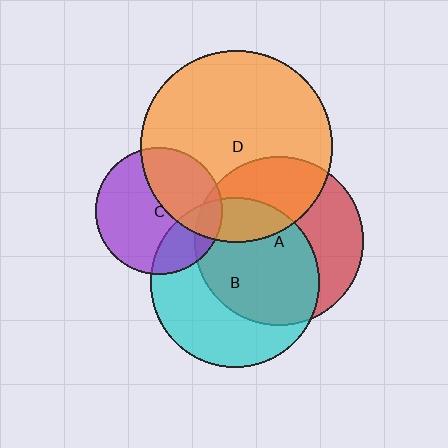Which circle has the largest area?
Circle D (orange).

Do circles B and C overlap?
Yes.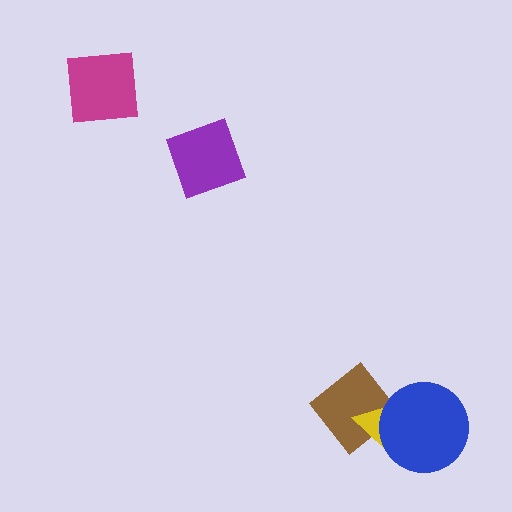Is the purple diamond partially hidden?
No, no other shape covers it.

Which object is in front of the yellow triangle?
The blue circle is in front of the yellow triangle.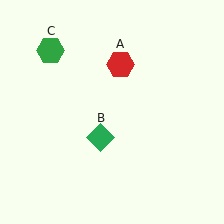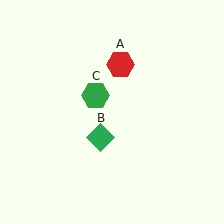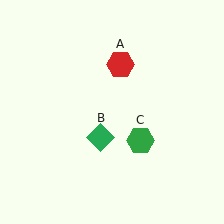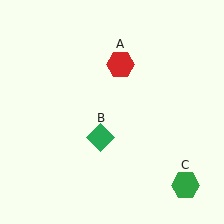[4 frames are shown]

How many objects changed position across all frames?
1 object changed position: green hexagon (object C).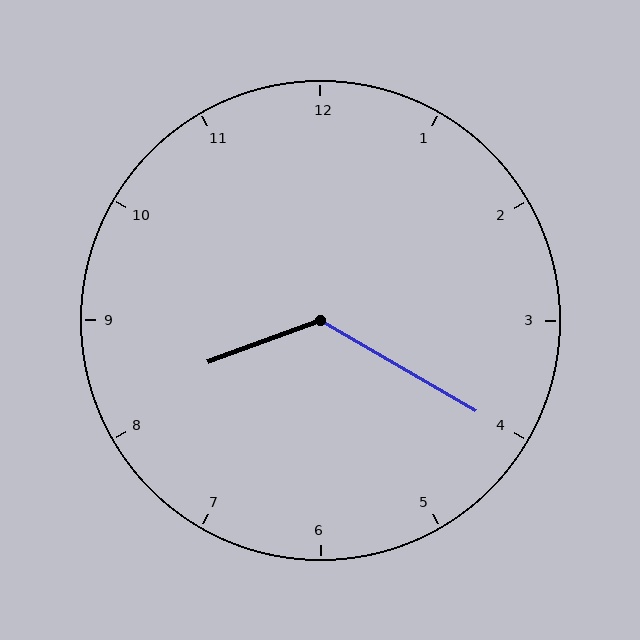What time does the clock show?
8:20.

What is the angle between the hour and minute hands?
Approximately 130 degrees.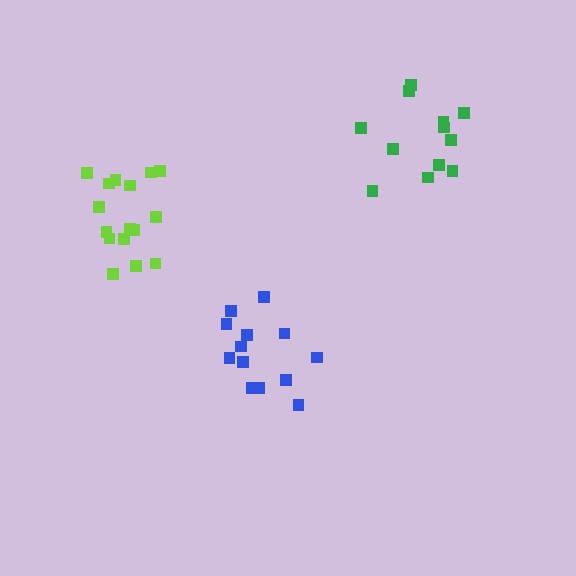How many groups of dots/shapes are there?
There are 3 groups.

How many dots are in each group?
Group 1: 13 dots, Group 2: 16 dots, Group 3: 12 dots (41 total).